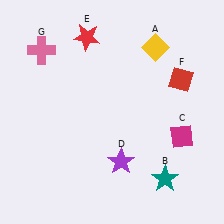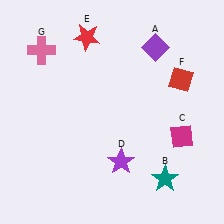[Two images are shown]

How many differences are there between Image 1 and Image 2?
There is 1 difference between the two images.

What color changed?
The diamond (A) changed from yellow in Image 1 to purple in Image 2.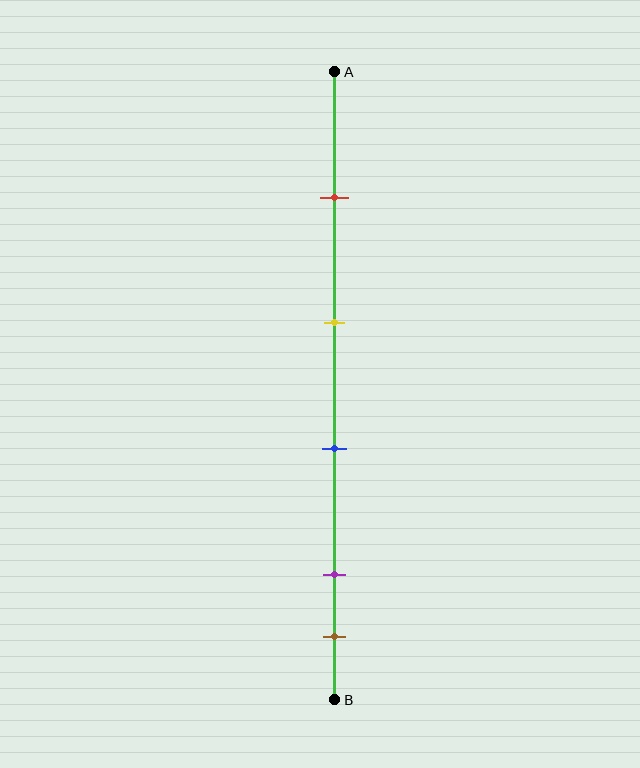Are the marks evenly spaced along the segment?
No, the marks are not evenly spaced.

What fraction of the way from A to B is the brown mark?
The brown mark is approximately 90% (0.9) of the way from A to B.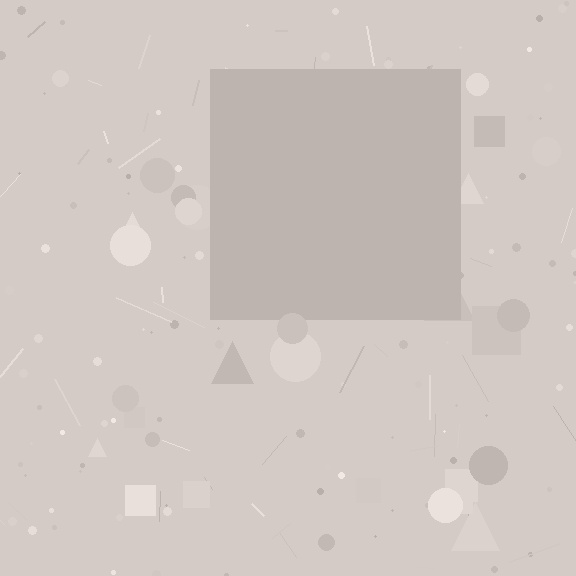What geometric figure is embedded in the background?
A square is embedded in the background.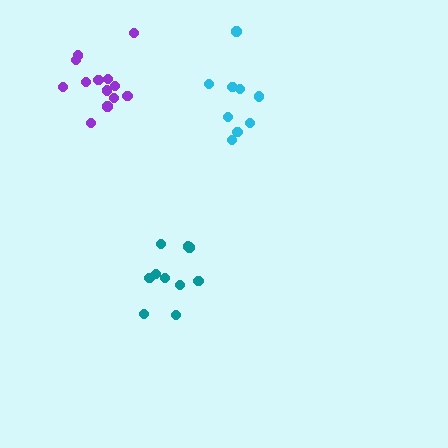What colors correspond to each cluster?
The clusters are colored: teal, cyan, purple.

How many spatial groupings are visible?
There are 3 spatial groupings.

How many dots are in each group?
Group 1: 10 dots, Group 2: 9 dots, Group 3: 13 dots (32 total).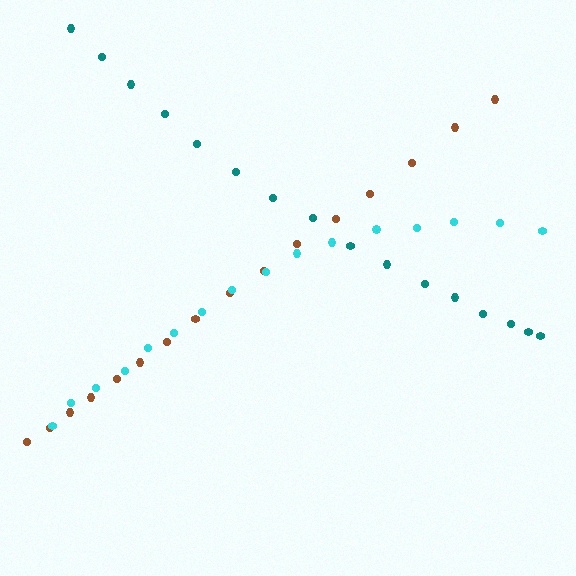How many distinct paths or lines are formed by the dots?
There are 3 distinct paths.